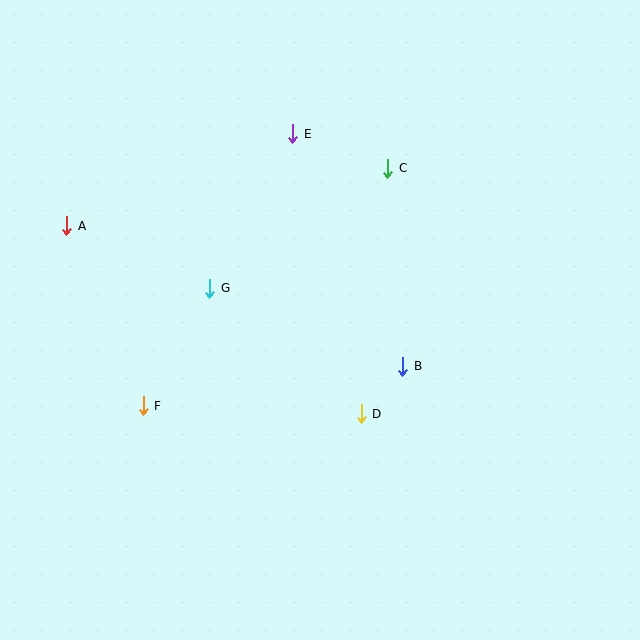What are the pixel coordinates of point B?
Point B is at (403, 366).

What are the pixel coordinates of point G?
Point G is at (210, 288).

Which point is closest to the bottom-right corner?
Point D is closest to the bottom-right corner.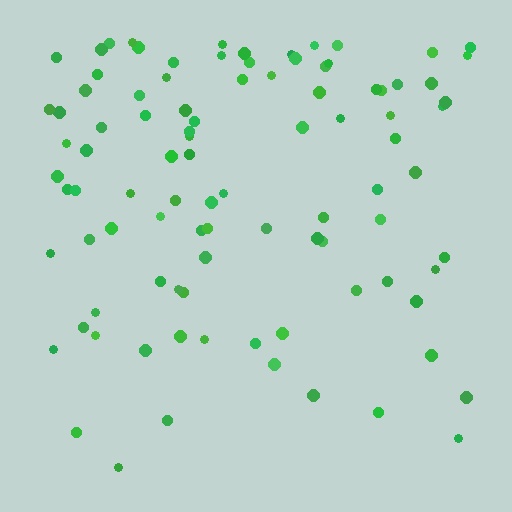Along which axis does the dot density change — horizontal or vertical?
Vertical.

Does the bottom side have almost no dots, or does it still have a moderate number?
Still a moderate number, just noticeably fewer than the top.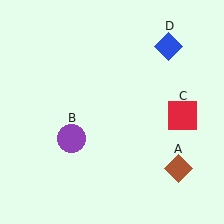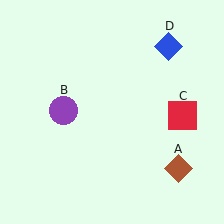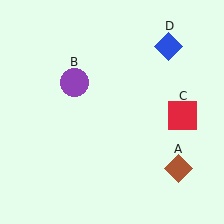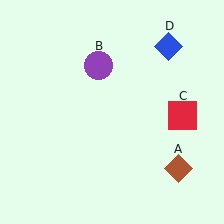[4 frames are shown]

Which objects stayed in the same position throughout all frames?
Brown diamond (object A) and red square (object C) and blue diamond (object D) remained stationary.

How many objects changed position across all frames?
1 object changed position: purple circle (object B).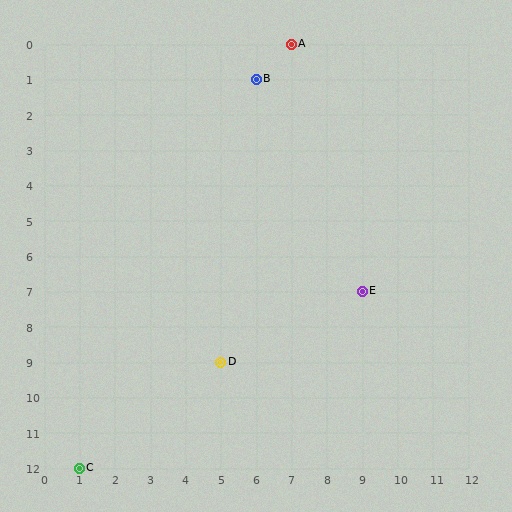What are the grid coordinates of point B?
Point B is at grid coordinates (6, 1).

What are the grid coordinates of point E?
Point E is at grid coordinates (9, 7).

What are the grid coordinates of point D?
Point D is at grid coordinates (5, 9).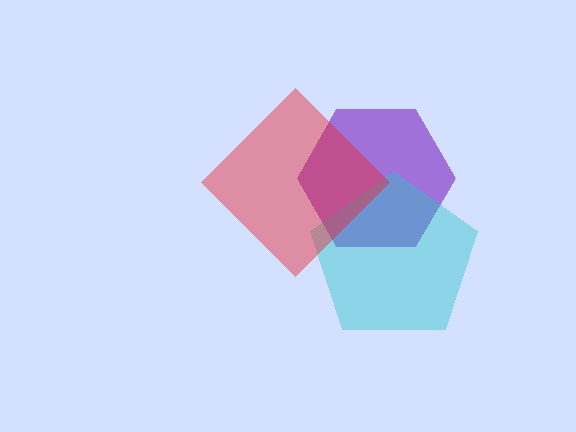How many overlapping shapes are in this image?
There are 3 overlapping shapes in the image.